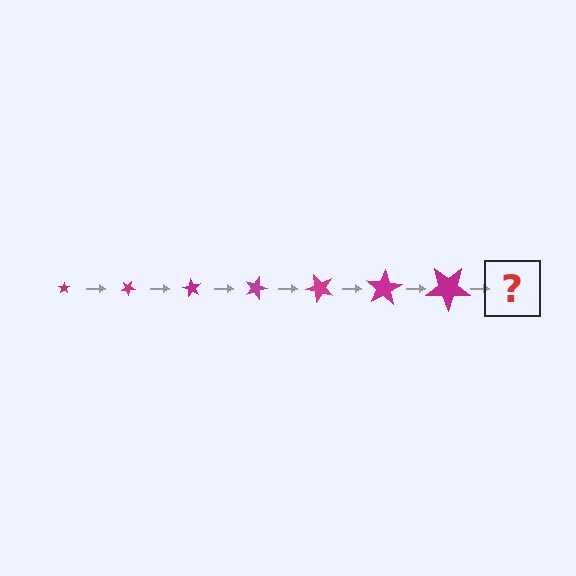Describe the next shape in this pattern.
It should be a star, larger than the previous one and rotated 210 degrees from the start.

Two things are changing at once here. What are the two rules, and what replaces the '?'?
The two rules are that the star grows larger each step and it rotates 30 degrees each step. The '?' should be a star, larger than the previous one and rotated 210 degrees from the start.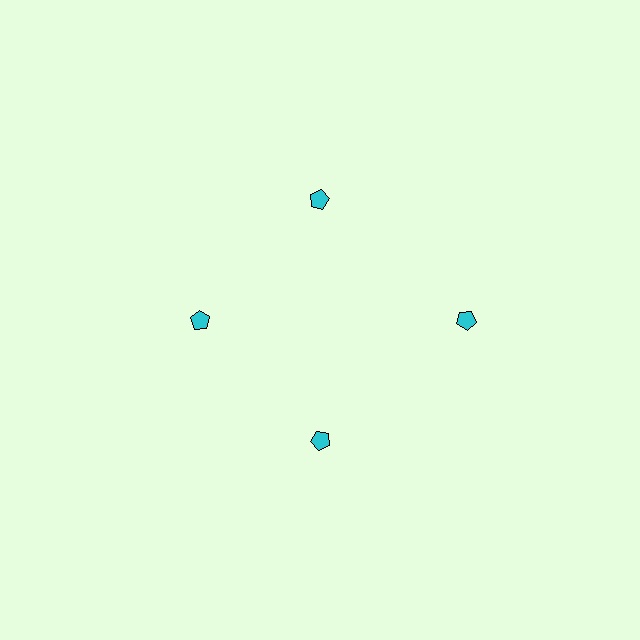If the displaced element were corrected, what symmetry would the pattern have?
It would have 4-fold rotational symmetry — the pattern would map onto itself every 90 degrees.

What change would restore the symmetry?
The symmetry would be restored by moving it inward, back onto the ring so that all 4 pentagons sit at equal angles and equal distance from the center.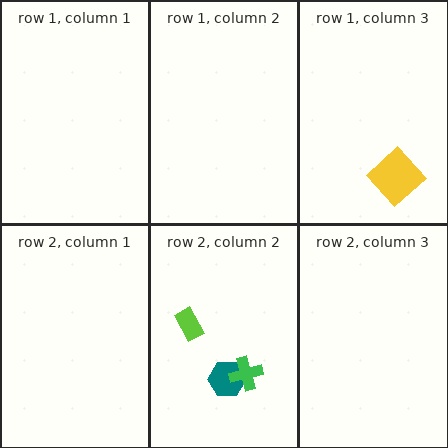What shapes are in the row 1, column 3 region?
The yellow diamond.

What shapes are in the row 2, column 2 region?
The teal hexagon, the lime rectangle, the green cross.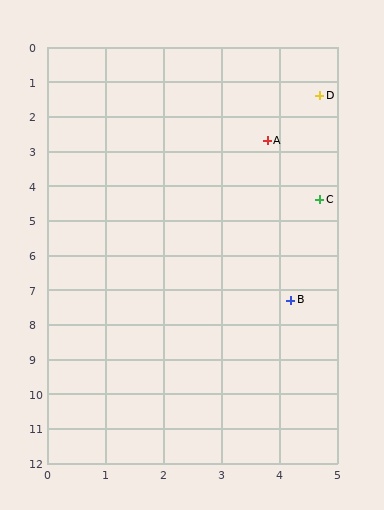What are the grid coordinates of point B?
Point B is at approximately (4.2, 7.3).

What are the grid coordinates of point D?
Point D is at approximately (4.7, 1.4).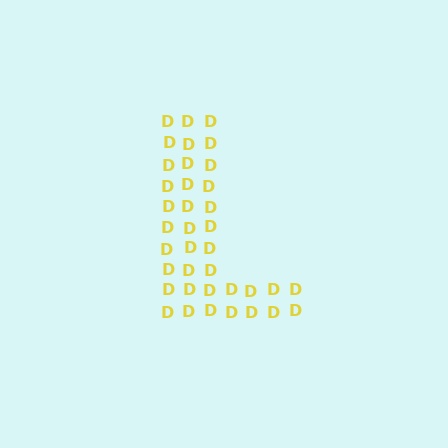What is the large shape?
The large shape is the letter L.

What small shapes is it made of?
It is made of small letter D's.